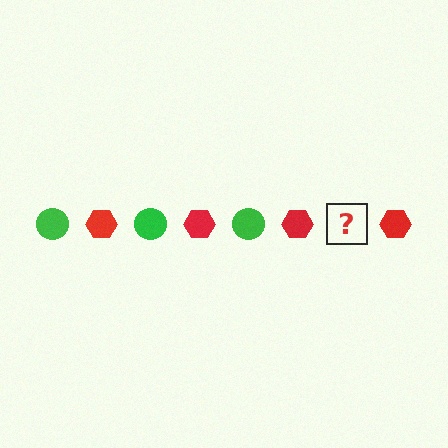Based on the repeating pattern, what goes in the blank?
The blank should be a green circle.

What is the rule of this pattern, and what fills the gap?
The rule is that the pattern alternates between green circle and red hexagon. The gap should be filled with a green circle.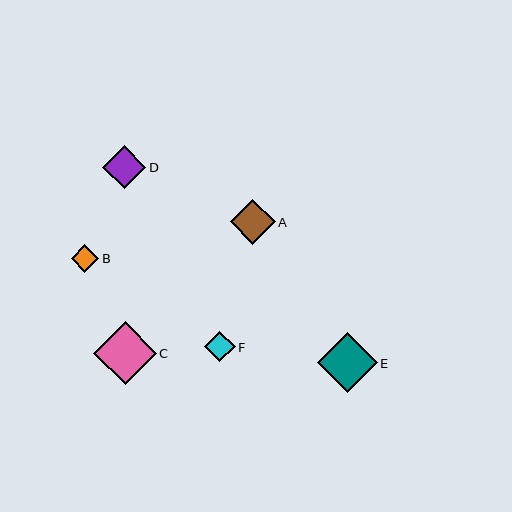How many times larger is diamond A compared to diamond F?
Diamond A is approximately 1.5 times the size of diamond F.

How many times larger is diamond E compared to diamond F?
Diamond E is approximately 1.9 times the size of diamond F.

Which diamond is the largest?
Diamond C is the largest with a size of approximately 62 pixels.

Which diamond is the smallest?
Diamond B is the smallest with a size of approximately 27 pixels.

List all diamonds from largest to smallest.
From largest to smallest: C, E, A, D, F, B.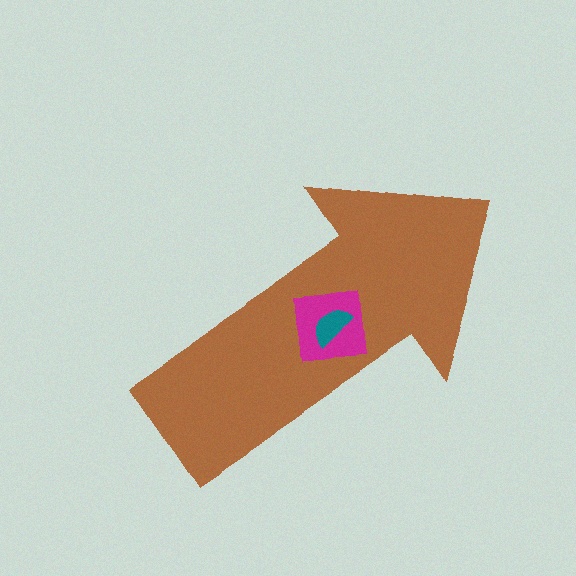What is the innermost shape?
The teal semicircle.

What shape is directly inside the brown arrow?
The magenta square.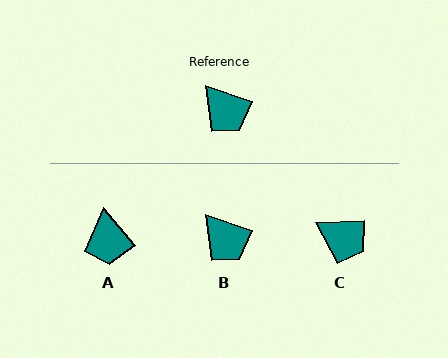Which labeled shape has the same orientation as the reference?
B.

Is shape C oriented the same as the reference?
No, it is off by about 22 degrees.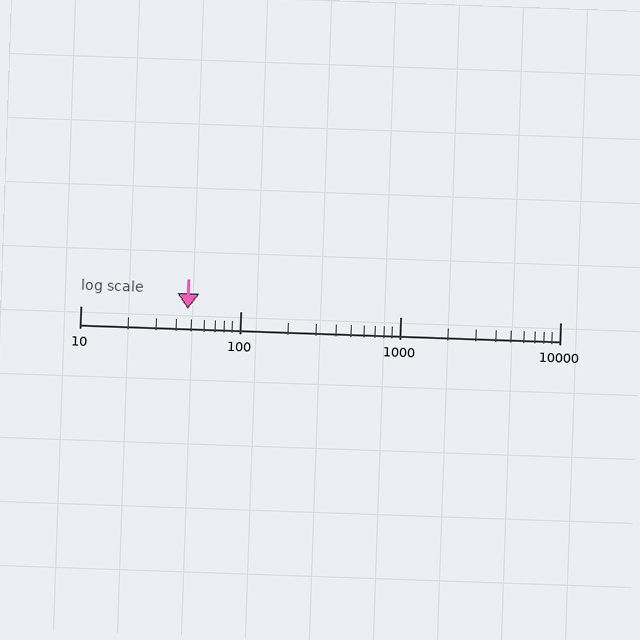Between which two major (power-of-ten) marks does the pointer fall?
The pointer is between 10 and 100.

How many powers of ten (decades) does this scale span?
The scale spans 3 decades, from 10 to 10000.